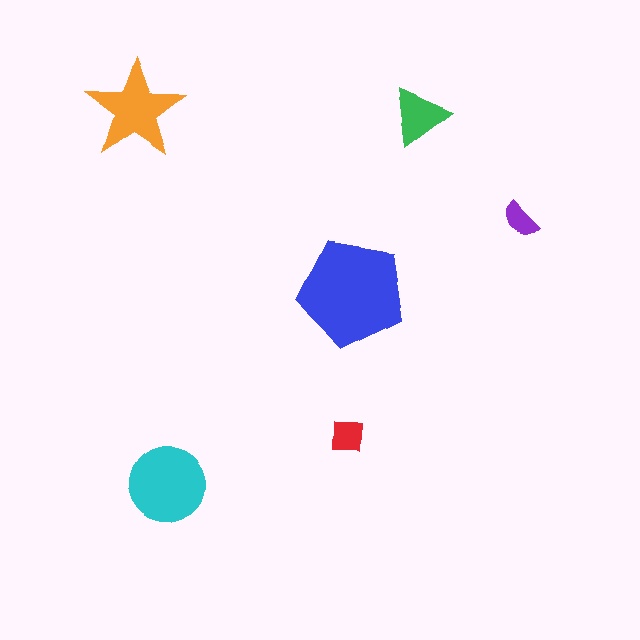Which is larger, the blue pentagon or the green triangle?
The blue pentagon.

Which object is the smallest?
The purple semicircle.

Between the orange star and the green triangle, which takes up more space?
The orange star.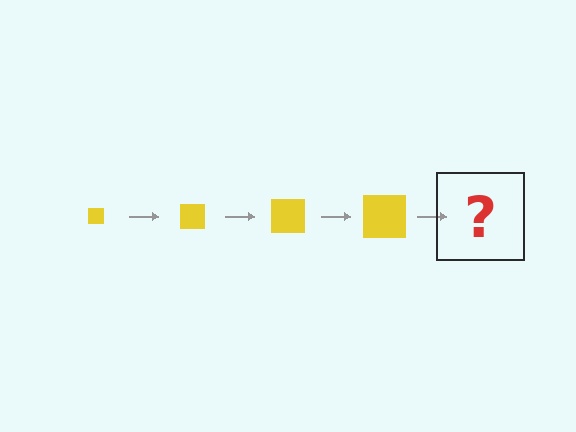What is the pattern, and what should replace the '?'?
The pattern is that the square gets progressively larger each step. The '?' should be a yellow square, larger than the previous one.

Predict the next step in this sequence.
The next step is a yellow square, larger than the previous one.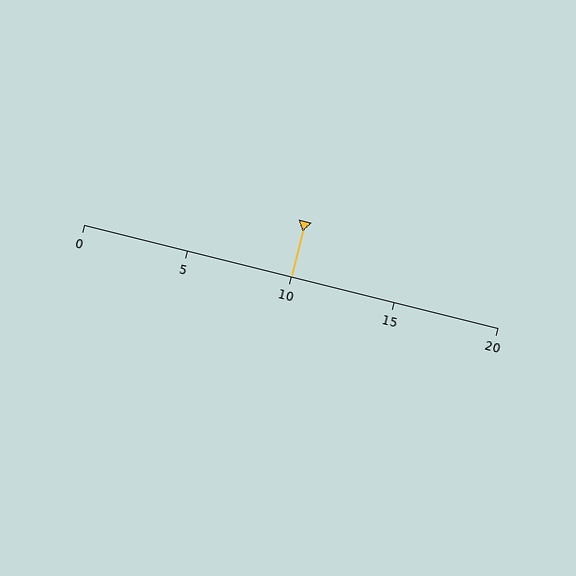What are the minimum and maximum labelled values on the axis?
The axis runs from 0 to 20.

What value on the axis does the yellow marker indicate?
The marker indicates approximately 10.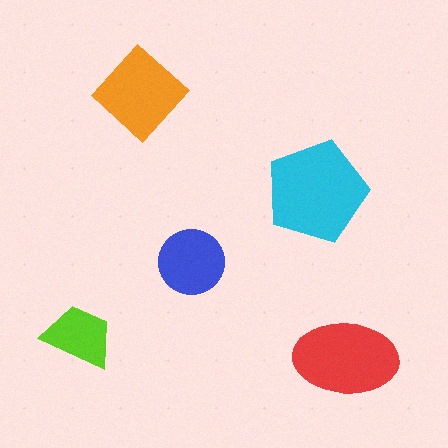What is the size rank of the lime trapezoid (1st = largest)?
5th.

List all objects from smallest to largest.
The lime trapezoid, the blue circle, the orange diamond, the red ellipse, the cyan pentagon.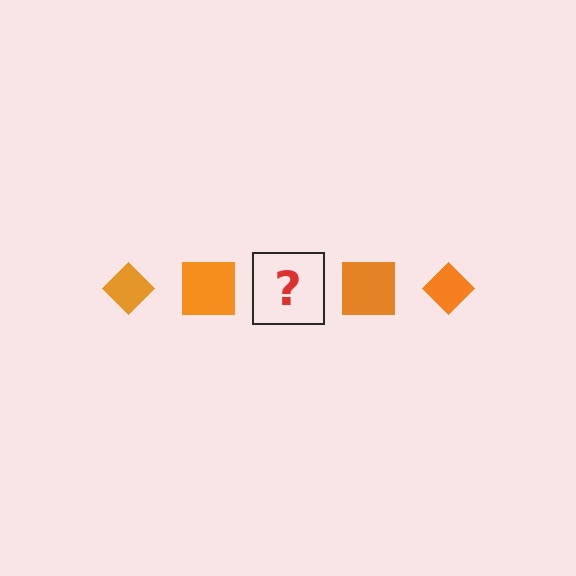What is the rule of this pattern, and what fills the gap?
The rule is that the pattern cycles through diamond, square shapes in orange. The gap should be filled with an orange diamond.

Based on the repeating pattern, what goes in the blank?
The blank should be an orange diamond.